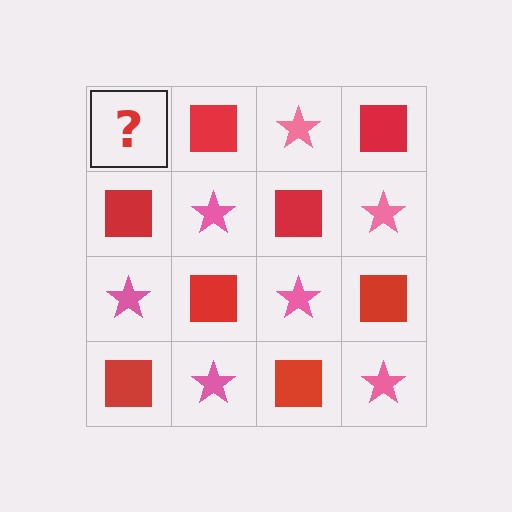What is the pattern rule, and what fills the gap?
The rule is that it alternates pink star and red square in a checkerboard pattern. The gap should be filled with a pink star.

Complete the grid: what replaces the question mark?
The question mark should be replaced with a pink star.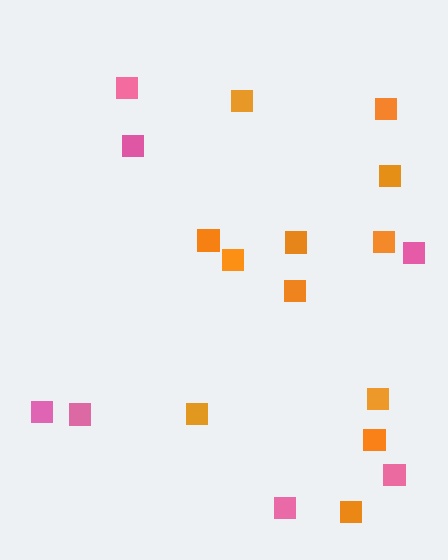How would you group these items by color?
There are 2 groups: one group of orange squares (12) and one group of pink squares (7).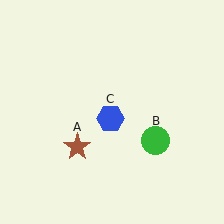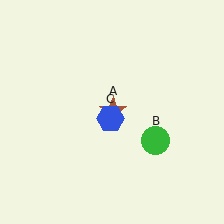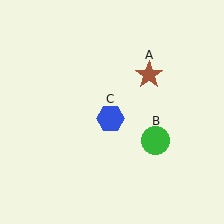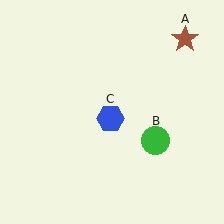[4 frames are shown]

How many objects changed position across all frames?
1 object changed position: brown star (object A).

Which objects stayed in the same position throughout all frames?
Green circle (object B) and blue hexagon (object C) remained stationary.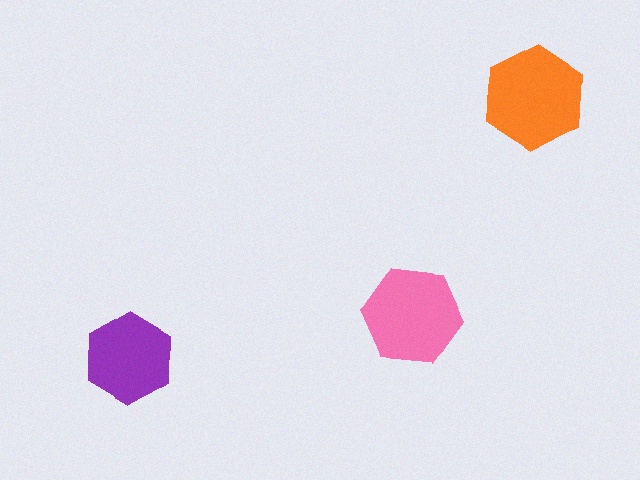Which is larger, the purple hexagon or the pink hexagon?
The pink one.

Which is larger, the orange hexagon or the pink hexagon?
The orange one.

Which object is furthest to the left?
The purple hexagon is leftmost.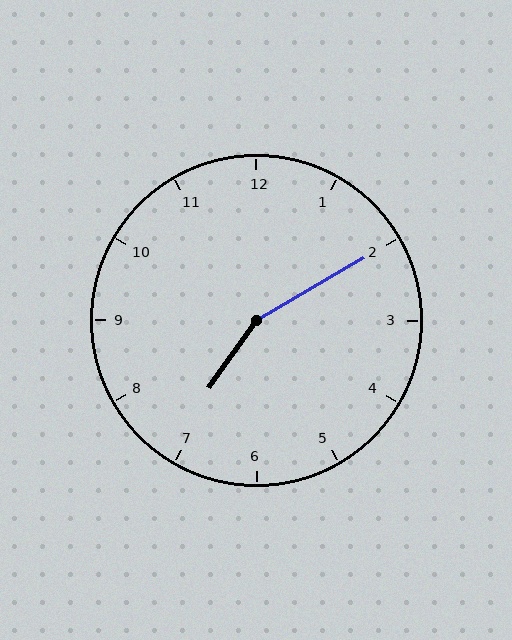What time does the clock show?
7:10.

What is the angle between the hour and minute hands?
Approximately 155 degrees.